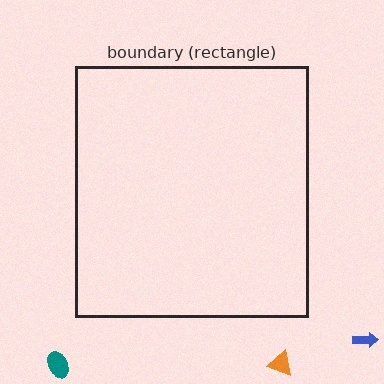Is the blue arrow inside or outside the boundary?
Outside.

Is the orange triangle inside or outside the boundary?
Outside.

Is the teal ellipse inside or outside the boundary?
Outside.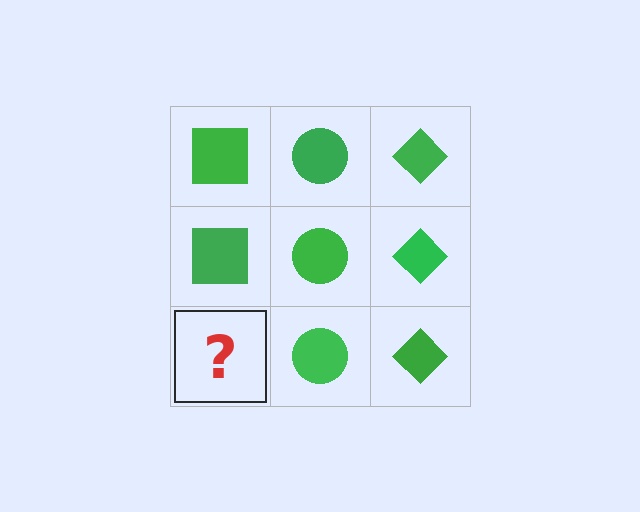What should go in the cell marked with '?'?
The missing cell should contain a green square.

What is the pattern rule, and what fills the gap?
The rule is that each column has a consistent shape. The gap should be filled with a green square.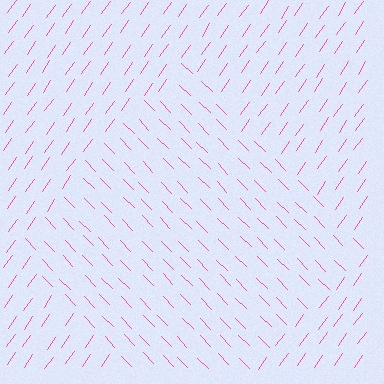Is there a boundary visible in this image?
Yes, there is a texture boundary formed by a change in line orientation.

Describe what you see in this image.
The image is filled with small pink line segments. A diamond region in the image has lines oriented differently from the surrounding lines, creating a visible texture boundary.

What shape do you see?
I see a diamond.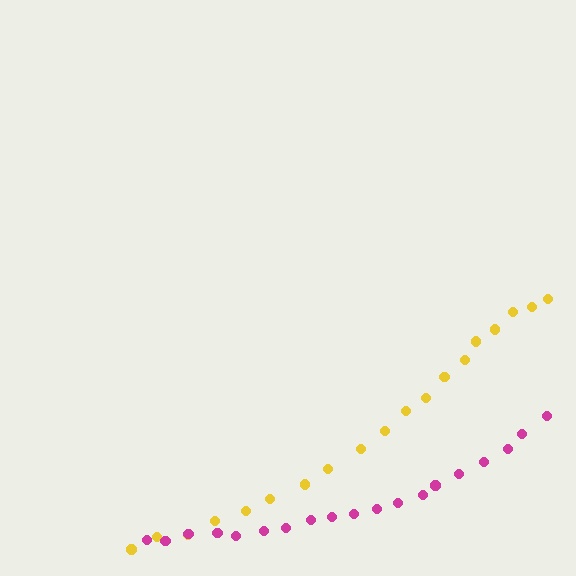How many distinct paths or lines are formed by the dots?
There are 2 distinct paths.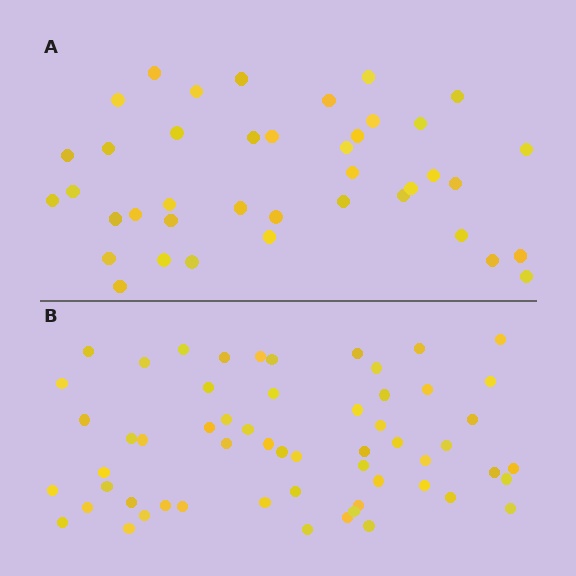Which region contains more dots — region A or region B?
Region B (the bottom region) has more dots.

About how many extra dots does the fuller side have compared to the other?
Region B has approximately 20 more dots than region A.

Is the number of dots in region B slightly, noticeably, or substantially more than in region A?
Region B has substantially more. The ratio is roughly 1.4 to 1.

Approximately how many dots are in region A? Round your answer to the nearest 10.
About 40 dots.